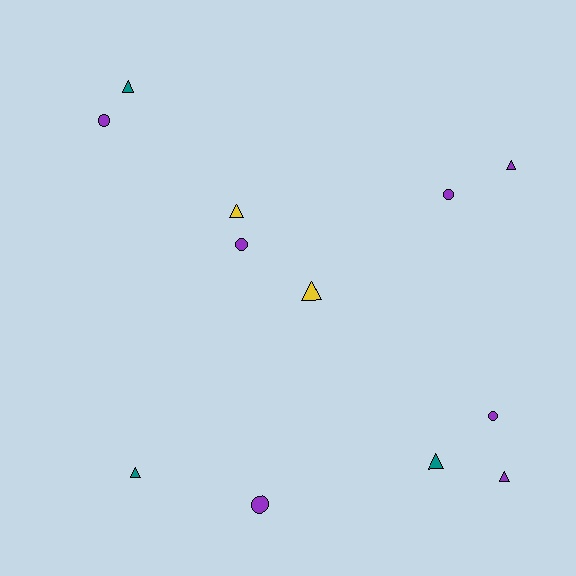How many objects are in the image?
There are 12 objects.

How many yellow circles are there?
There are no yellow circles.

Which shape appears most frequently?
Triangle, with 7 objects.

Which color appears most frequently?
Purple, with 7 objects.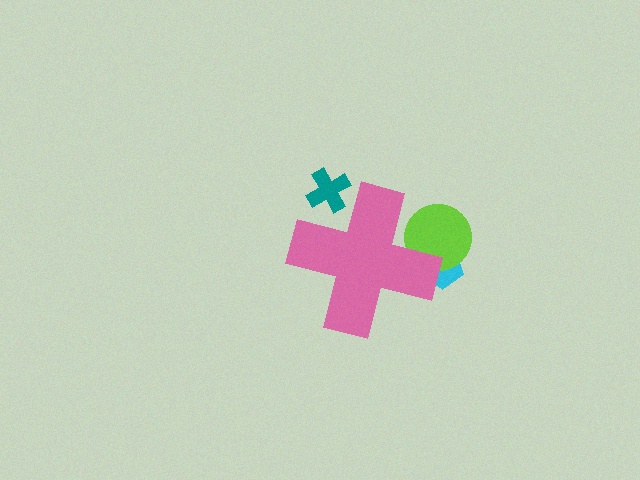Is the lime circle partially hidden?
Yes, the lime circle is partially hidden behind the pink cross.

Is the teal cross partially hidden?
Yes, the teal cross is partially hidden behind the pink cross.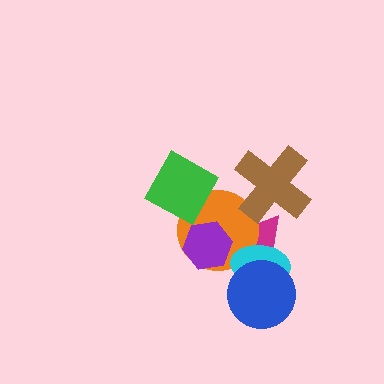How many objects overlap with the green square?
1 object overlaps with the green square.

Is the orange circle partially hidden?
Yes, it is partially covered by another shape.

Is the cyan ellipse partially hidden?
Yes, it is partially covered by another shape.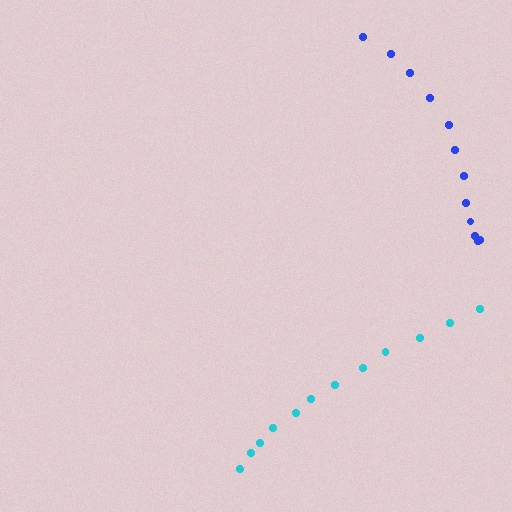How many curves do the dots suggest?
There are 2 distinct paths.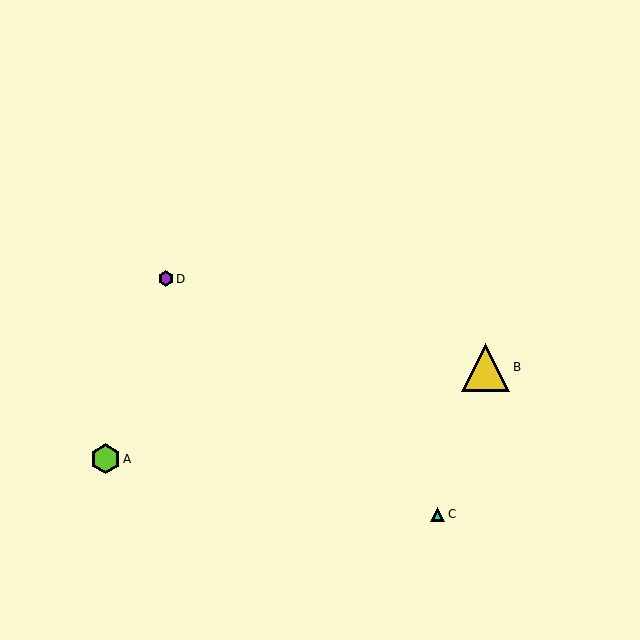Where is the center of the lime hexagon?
The center of the lime hexagon is at (105, 459).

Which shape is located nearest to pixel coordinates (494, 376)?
The yellow triangle (labeled B) at (486, 367) is nearest to that location.